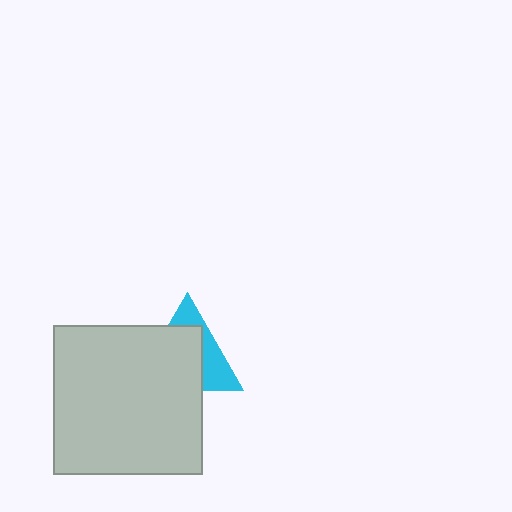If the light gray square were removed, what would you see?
You would see the complete cyan triangle.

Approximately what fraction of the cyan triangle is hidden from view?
Roughly 63% of the cyan triangle is hidden behind the light gray square.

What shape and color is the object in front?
The object in front is a light gray square.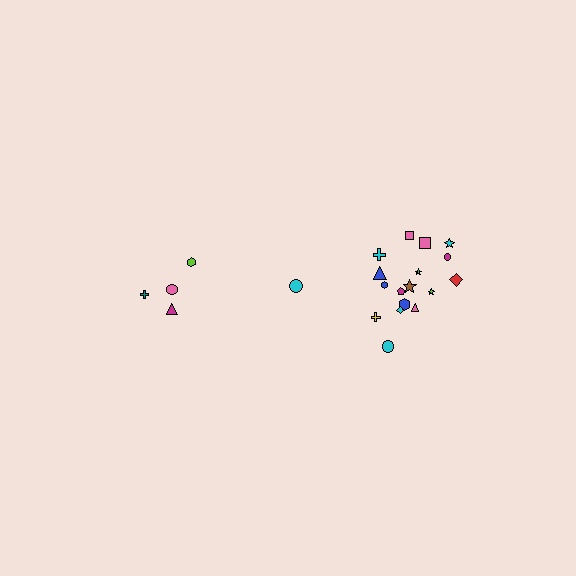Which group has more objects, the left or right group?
The right group.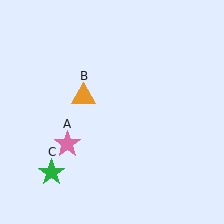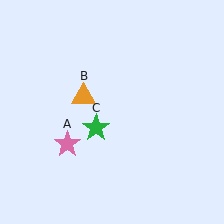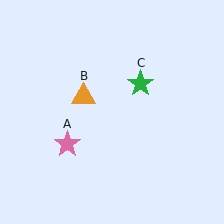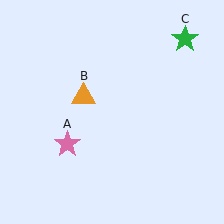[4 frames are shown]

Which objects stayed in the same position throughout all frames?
Pink star (object A) and orange triangle (object B) remained stationary.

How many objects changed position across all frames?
1 object changed position: green star (object C).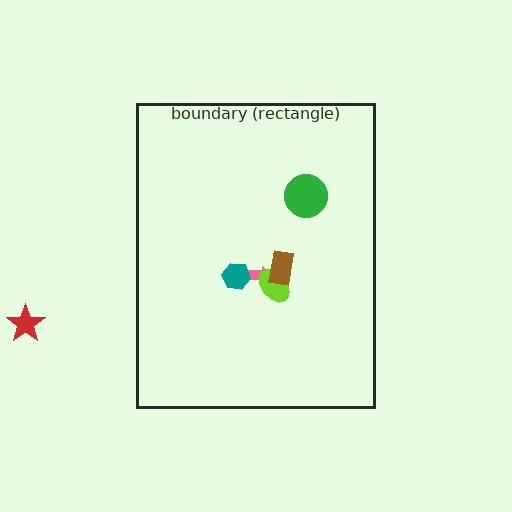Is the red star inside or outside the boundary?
Outside.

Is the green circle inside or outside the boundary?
Inside.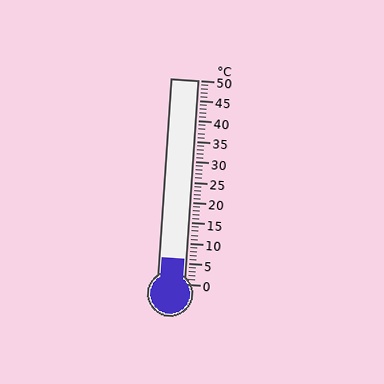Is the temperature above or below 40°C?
The temperature is below 40°C.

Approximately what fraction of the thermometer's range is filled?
The thermometer is filled to approximately 10% of its range.